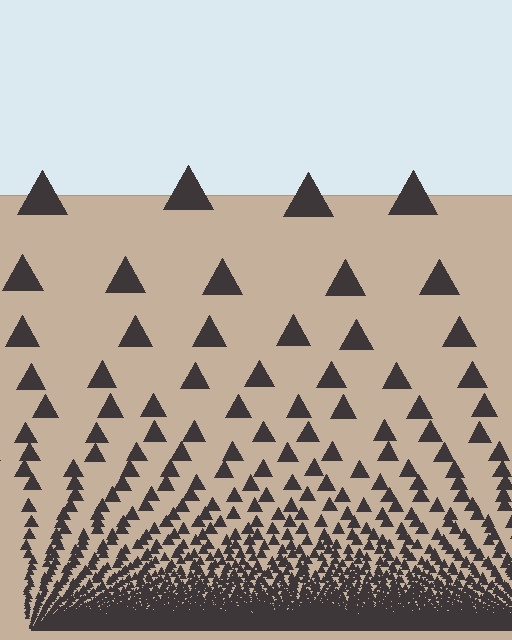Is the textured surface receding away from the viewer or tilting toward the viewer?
The surface appears to tilt toward the viewer. Texture elements get larger and sparser toward the top.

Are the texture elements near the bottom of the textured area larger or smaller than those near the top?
Smaller. The gradient is inverted — elements near the bottom are smaller and denser.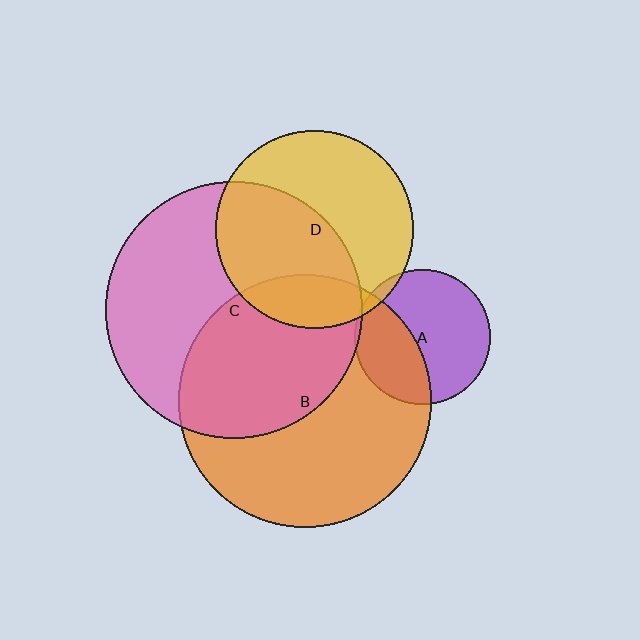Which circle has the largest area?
Circle C (pink).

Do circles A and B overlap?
Yes.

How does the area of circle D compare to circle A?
Approximately 2.1 times.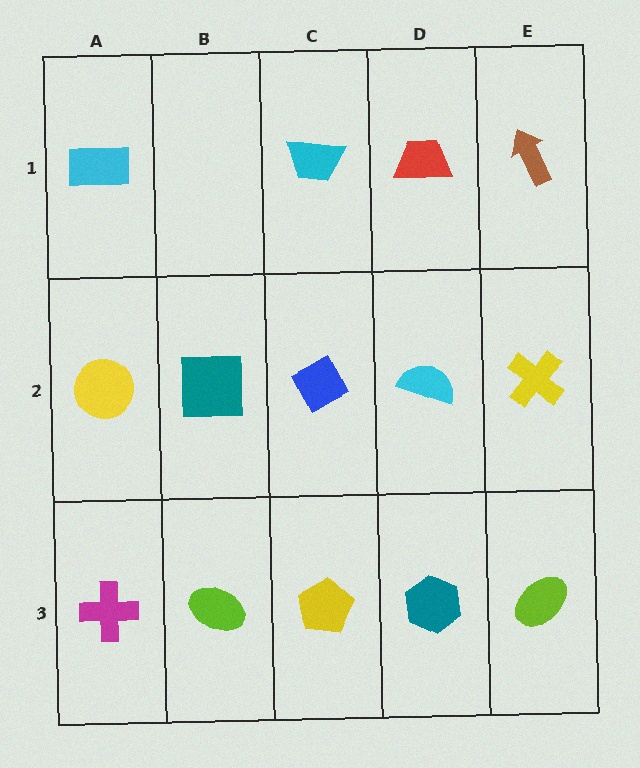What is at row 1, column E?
A brown arrow.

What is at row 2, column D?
A cyan semicircle.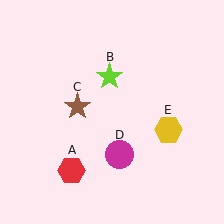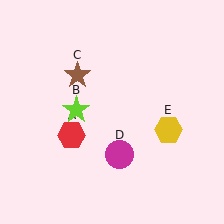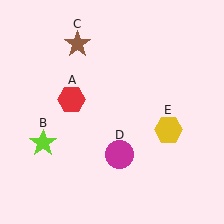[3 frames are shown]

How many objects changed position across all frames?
3 objects changed position: red hexagon (object A), lime star (object B), brown star (object C).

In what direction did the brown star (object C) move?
The brown star (object C) moved up.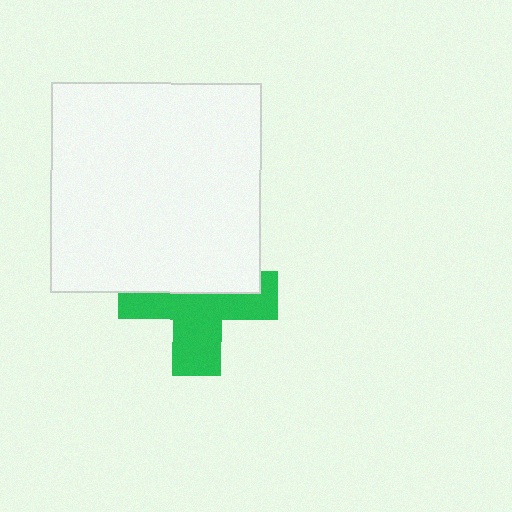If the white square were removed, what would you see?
You would see the complete green cross.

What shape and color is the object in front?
The object in front is a white square.